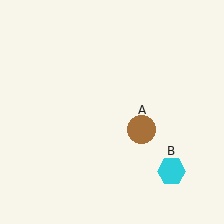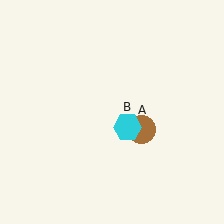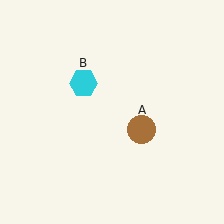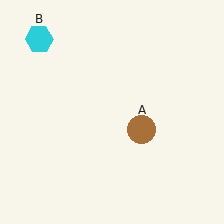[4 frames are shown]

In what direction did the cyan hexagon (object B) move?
The cyan hexagon (object B) moved up and to the left.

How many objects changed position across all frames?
1 object changed position: cyan hexagon (object B).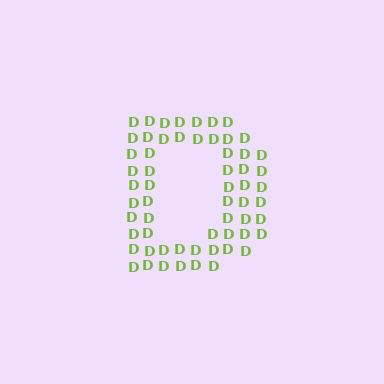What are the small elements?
The small elements are letter D's.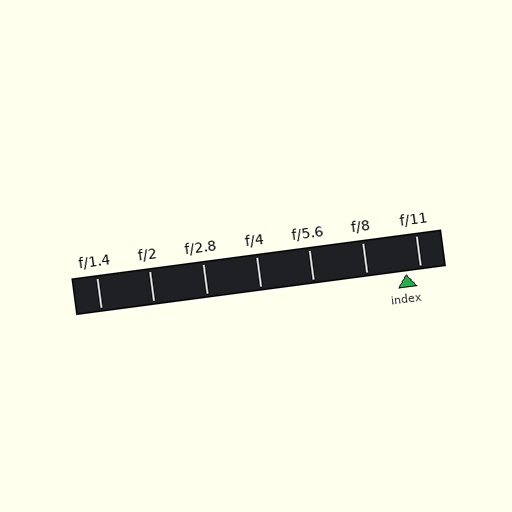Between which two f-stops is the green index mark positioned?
The index mark is between f/8 and f/11.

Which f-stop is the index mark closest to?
The index mark is closest to f/11.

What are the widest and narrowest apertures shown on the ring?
The widest aperture shown is f/1.4 and the narrowest is f/11.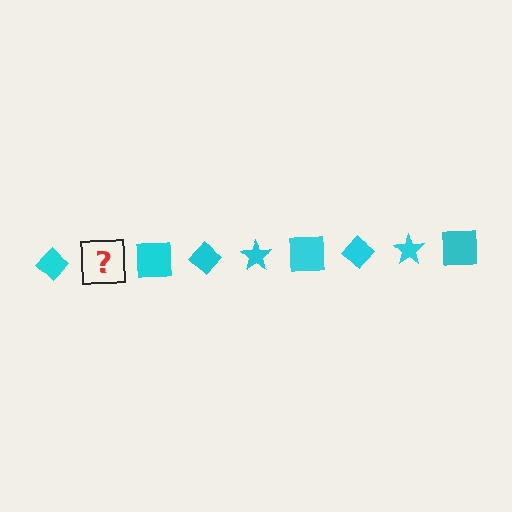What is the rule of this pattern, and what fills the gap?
The rule is that the pattern cycles through diamond, star, square shapes in cyan. The gap should be filled with a cyan star.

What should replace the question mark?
The question mark should be replaced with a cyan star.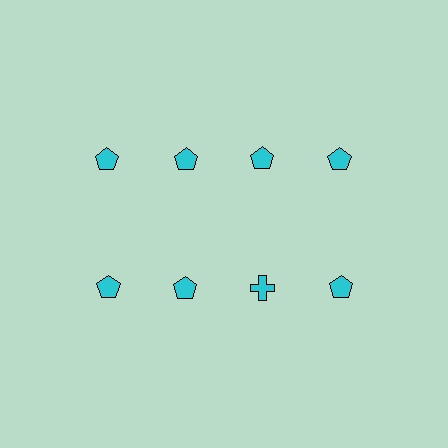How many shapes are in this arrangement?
There are 8 shapes arranged in a grid pattern.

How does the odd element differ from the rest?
It has a different shape: cross instead of pentagon.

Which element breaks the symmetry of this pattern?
The cyan cross in the second row, center column breaks the symmetry. All other shapes are cyan pentagons.